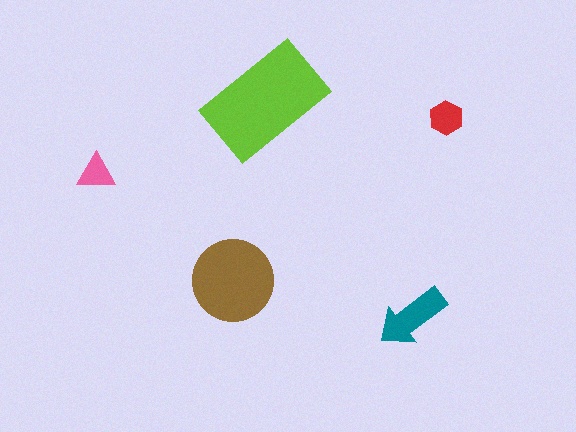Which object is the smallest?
The pink triangle.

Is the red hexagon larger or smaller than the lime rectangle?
Smaller.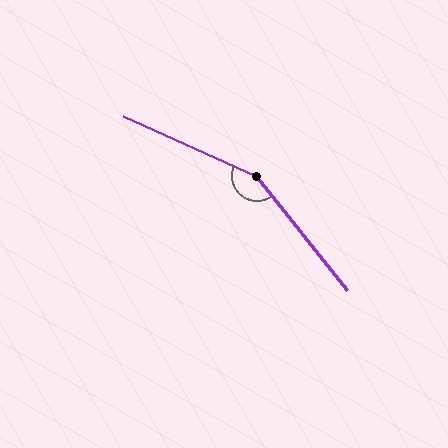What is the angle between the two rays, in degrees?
Approximately 152 degrees.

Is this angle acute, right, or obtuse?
It is obtuse.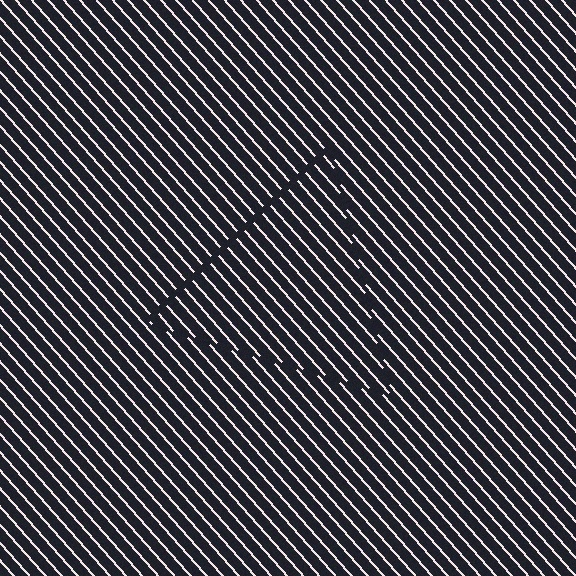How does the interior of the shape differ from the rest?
The interior of the shape contains the same grating, shifted by half a period — the contour is defined by the phase discontinuity where line-ends from the inner and outer gratings abut.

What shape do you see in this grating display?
An illusory triangle. The interior of the shape contains the same grating, shifted by half a period — the contour is defined by the phase discontinuity where line-ends from the inner and outer gratings abut.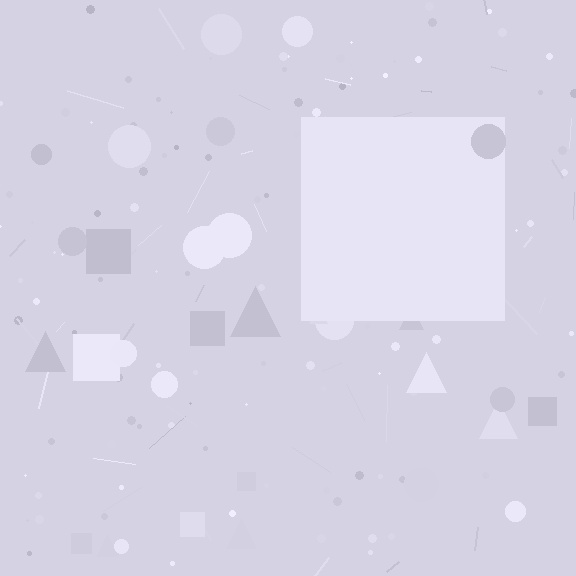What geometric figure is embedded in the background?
A square is embedded in the background.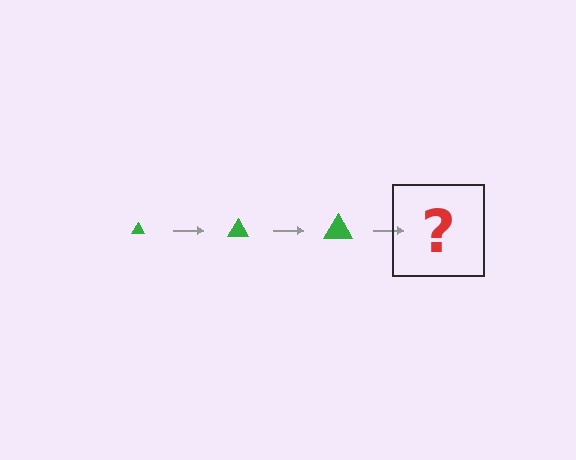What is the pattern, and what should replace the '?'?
The pattern is that the triangle gets progressively larger each step. The '?' should be a green triangle, larger than the previous one.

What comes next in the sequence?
The next element should be a green triangle, larger than the previous one.